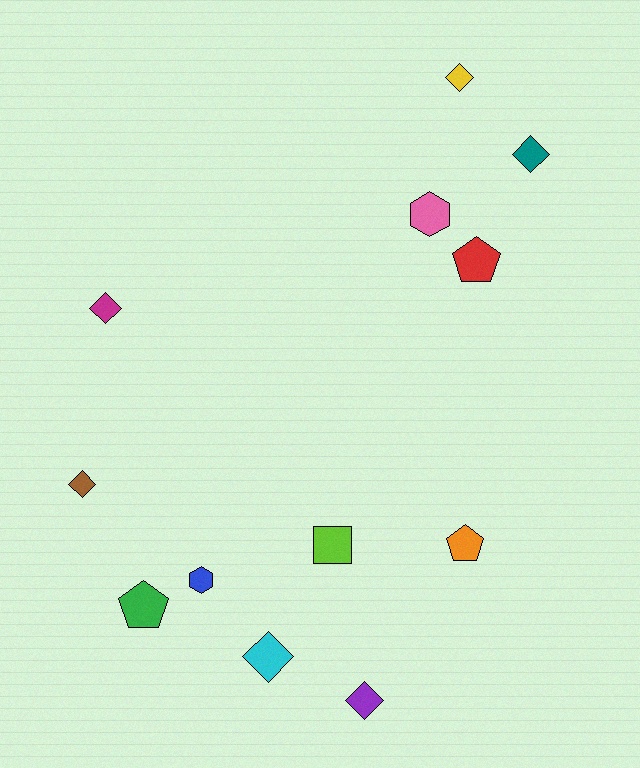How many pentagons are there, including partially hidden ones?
There are 3 pentagons.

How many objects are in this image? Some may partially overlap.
There are 12 objects.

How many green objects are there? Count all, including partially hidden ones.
There is 1 green object.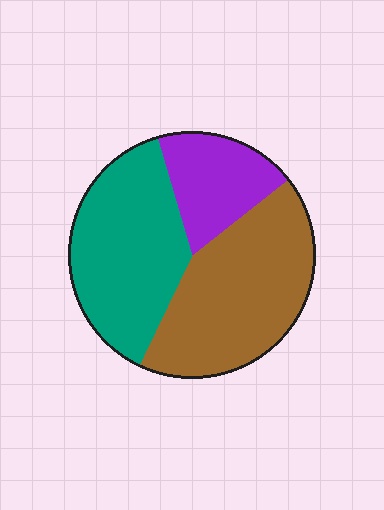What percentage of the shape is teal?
Teal covers 39% of the shape.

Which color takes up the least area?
Purple, at roughly 20%.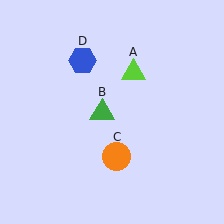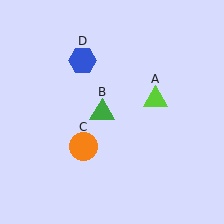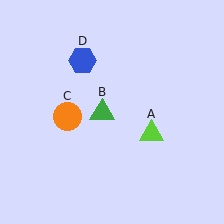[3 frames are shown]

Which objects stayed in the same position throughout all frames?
Green triangle (object B) and blue hexagon (object D) remained stationary.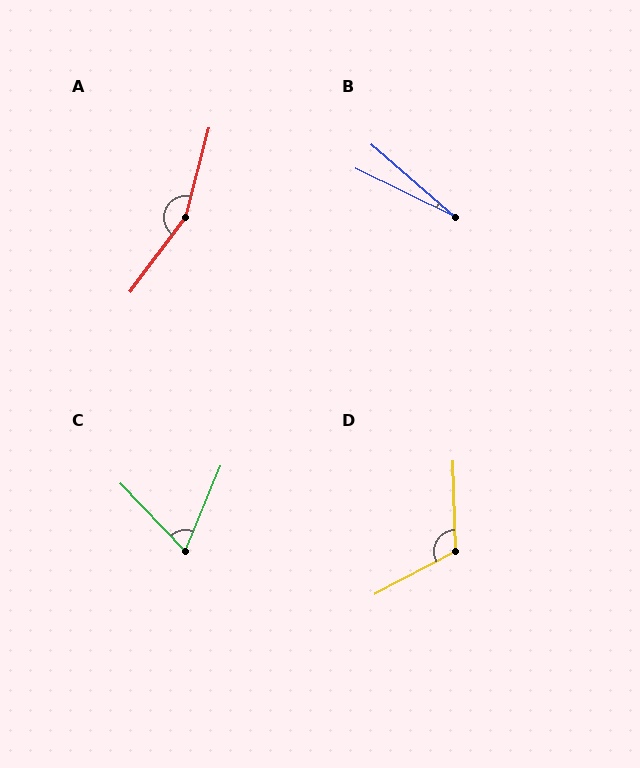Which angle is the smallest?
B, at approximately 15 degrees.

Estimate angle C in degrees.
Approximately 67 degrees.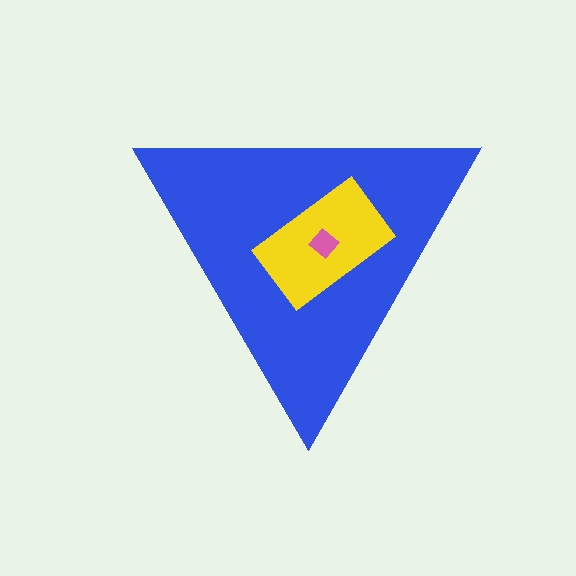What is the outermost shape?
The blue triangle.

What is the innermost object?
The pink diamond.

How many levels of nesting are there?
3.